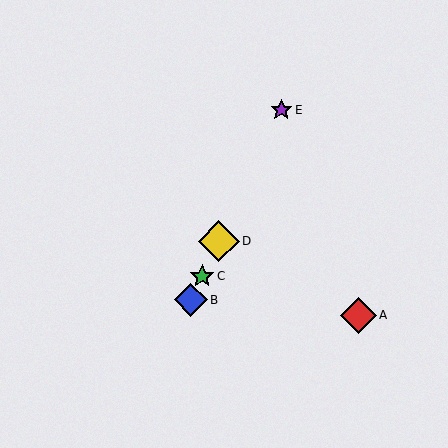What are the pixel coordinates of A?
Object A is at (358, 315).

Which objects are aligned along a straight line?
Objects B, C, D, E are aligned along a straight line.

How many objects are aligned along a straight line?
4 objects (B, C, D, E) are aligned along a straight line.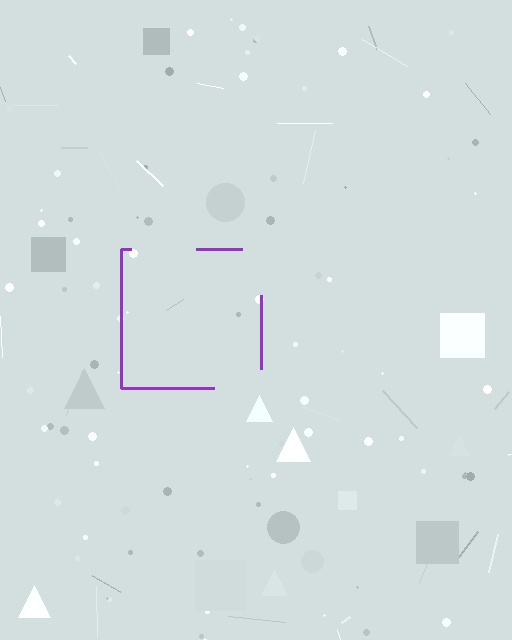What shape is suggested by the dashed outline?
The dashed outline suggests a square.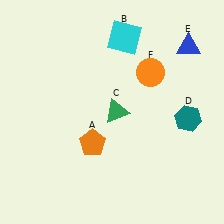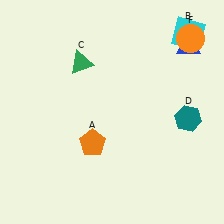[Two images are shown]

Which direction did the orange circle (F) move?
The orange circle (F) moved right.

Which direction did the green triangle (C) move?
The green triangle (C) moved up.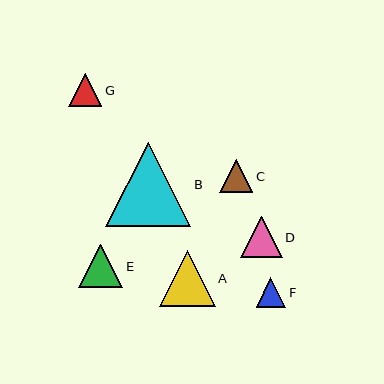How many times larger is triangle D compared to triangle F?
Triangle D is approximately 1.4 times the size of triangle F.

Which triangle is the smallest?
Triangle F is the smallest with a size of approximately 30 pixels.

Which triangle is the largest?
Triangle B is the largest with a size of approximately 85 pixels.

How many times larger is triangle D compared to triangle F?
Triangle D is approximately 1.4 times the size of triangle F.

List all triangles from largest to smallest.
From largest to smallest: B, A, E, D, G, C, F.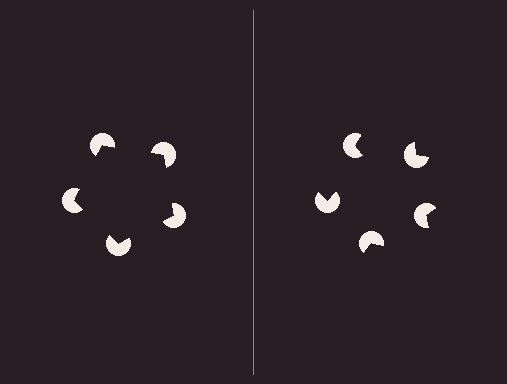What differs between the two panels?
The pac-man discs are positioned identically on both sides; only the wedge orientations differ. On the left they align to a pentagon; on the right they are misaligned.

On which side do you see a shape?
An illusory pentagon appears on the left side. On the right side the wedge cuts are rotated, so no coherent shape forms.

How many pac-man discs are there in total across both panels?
10 — 5 on each side.